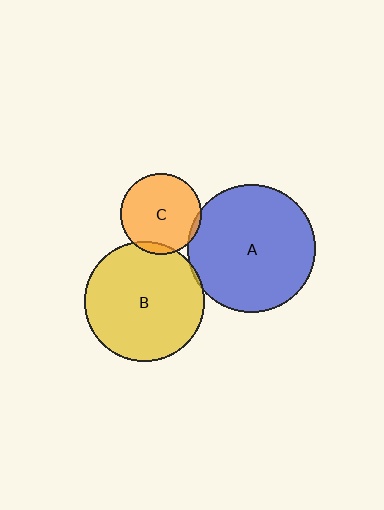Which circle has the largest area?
Circle A (blue).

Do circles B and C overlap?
Yes.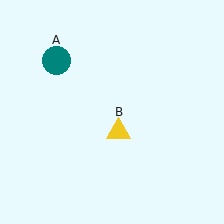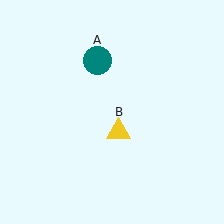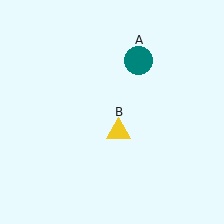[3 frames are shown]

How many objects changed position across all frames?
1 object changed position: teal circle (object A).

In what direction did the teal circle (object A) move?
The teal circle (object A) moved right.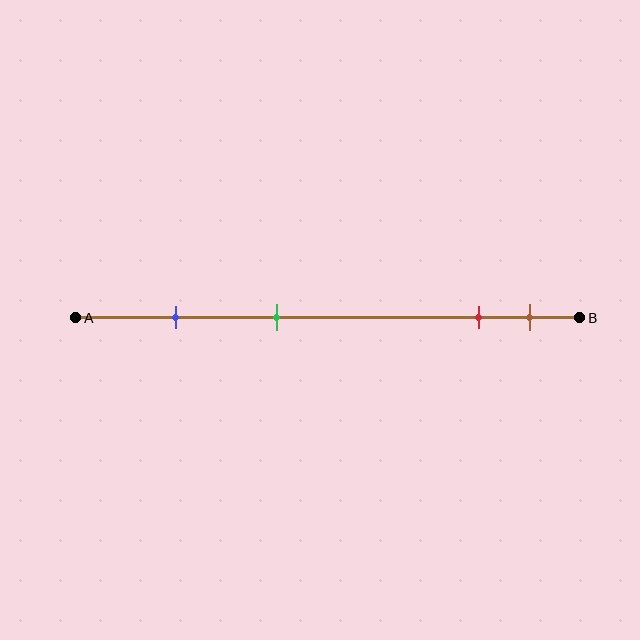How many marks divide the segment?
There are 4 marks dividing the segment.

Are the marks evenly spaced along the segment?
No, the marks are not evenly spaced.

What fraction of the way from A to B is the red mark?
The red mark is approximately 80% (0.8) of the way from A to B.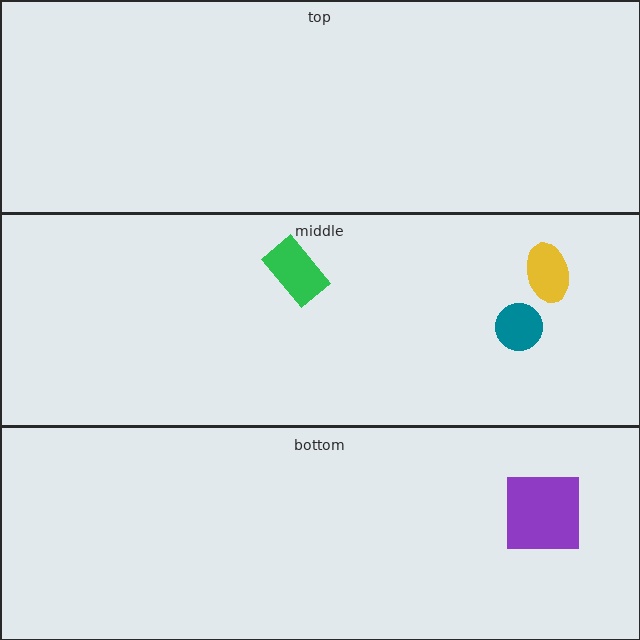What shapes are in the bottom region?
The purple square.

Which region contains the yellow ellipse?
The middle region.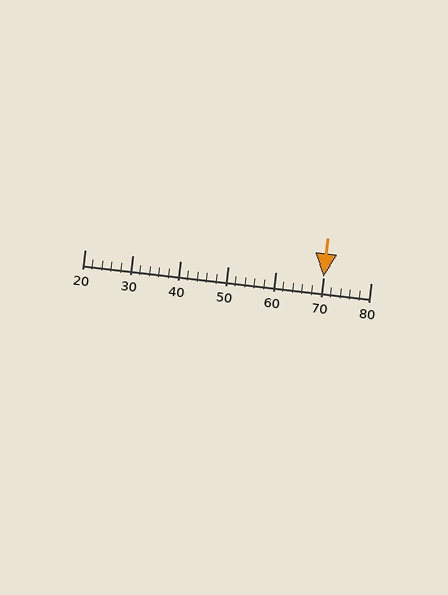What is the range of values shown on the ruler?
The ruler shows values from 20 to 80.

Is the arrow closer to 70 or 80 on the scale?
The arrow is closer to 70.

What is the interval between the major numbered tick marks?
The major tick marks are spaced 10 units apart.